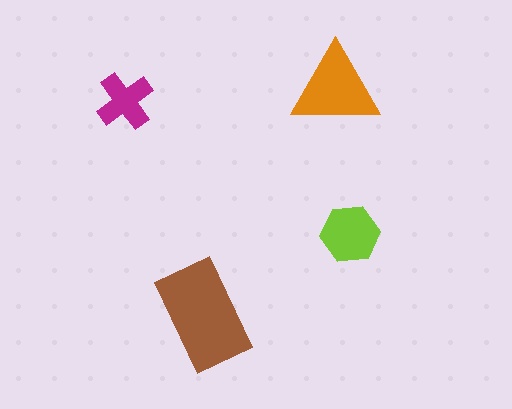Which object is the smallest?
The magenta cross.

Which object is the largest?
The brown rectangle.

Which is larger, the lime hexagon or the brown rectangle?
The brown rectangle.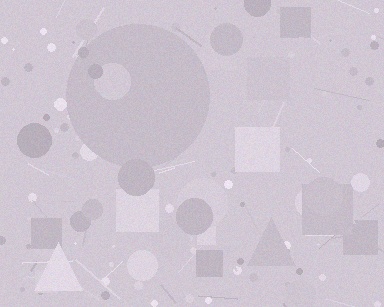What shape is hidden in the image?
A circle is hidden in the image.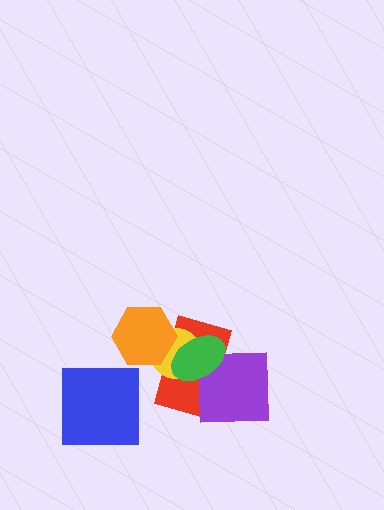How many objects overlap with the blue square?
0 objects overlap with the blue square.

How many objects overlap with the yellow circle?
3 objects overlap with the yellow circle.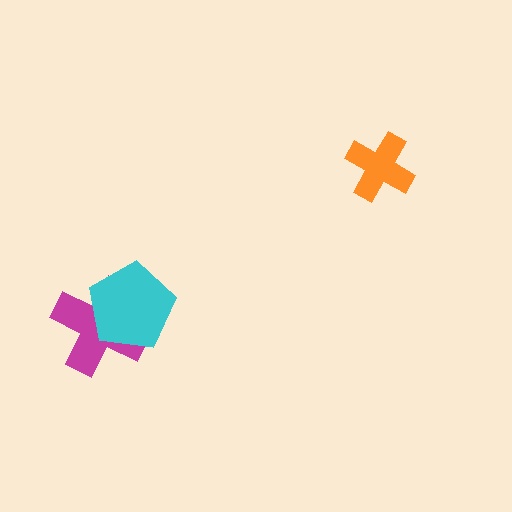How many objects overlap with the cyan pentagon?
1 object overlaps with the cyan pentagon.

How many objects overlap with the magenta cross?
1 object overlaps with the magenta cross.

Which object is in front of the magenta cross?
The cyan pentagon is in front of the magenta cross.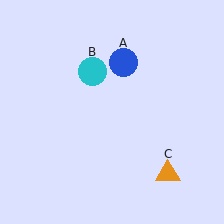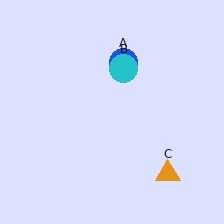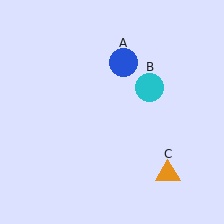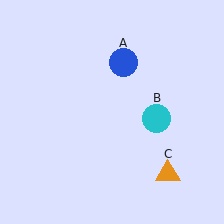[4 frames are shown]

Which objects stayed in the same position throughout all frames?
Blue circle (object A) and orange triangle (object C) remained stationary.